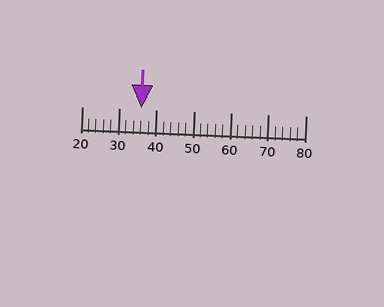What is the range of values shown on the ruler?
The ruler shows values from 20 to 80.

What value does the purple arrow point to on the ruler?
The purple arrow points to approximately 36.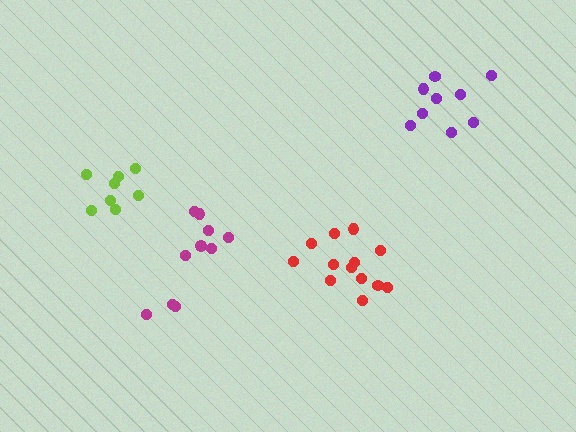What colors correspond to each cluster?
The clusters are colored: red, purple, magenta, lime.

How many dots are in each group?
Group 1: 13 dots, Group 2: 9 dots, Group 3: 10 dots, Group 4: 8 dots (40 total).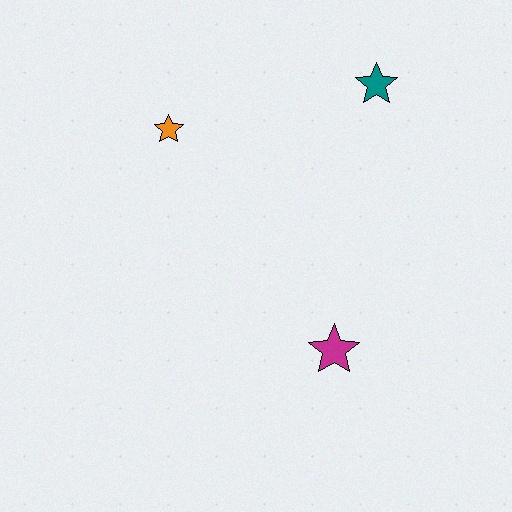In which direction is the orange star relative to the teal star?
The orange star is to the left of the teal star.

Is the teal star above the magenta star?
Yes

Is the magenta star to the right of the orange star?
Yes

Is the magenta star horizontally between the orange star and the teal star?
Yes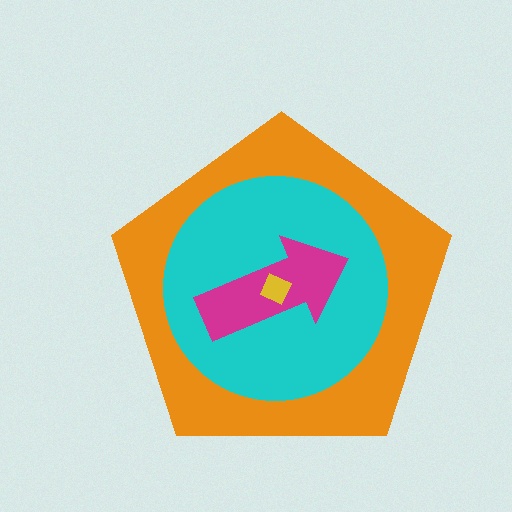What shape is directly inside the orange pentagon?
The cyan circle.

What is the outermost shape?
The orange pentagon.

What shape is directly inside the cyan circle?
The magenta arrow.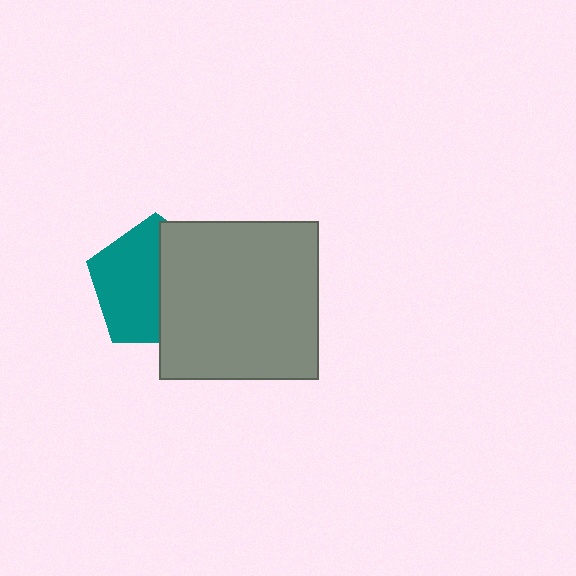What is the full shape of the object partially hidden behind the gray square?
The partially hidden object is a teal pentagon.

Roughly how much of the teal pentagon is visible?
About half of it is visible (roughly 55%).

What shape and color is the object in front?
The object in front is a gray square.